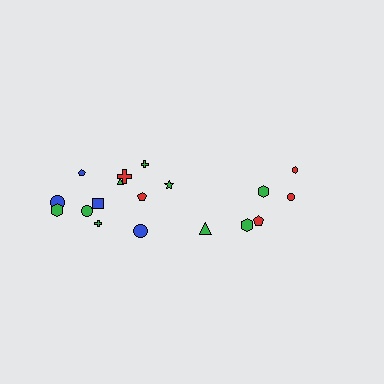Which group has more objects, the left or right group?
The left group.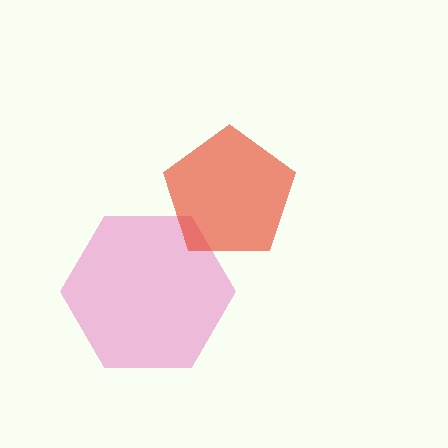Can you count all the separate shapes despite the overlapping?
Yes, there are 2 separate shapes.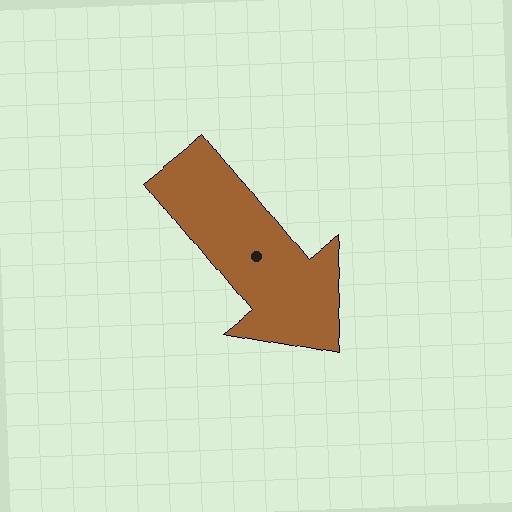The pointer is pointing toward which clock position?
Roughly 5 o'clock.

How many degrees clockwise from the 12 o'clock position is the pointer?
Approximately 141 degrees.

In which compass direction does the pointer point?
Southeast.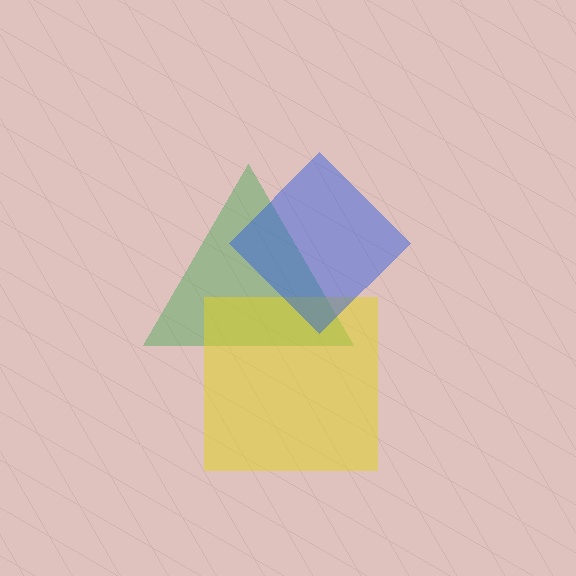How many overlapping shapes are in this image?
There are 3 overlapping shapes in the image.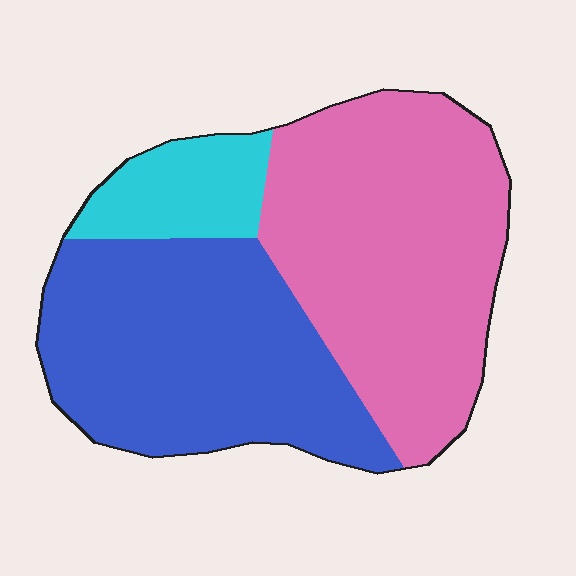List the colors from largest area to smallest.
From largest to smallest: pink, blue, cyan.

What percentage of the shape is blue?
Blue covers around 40% of the shape.